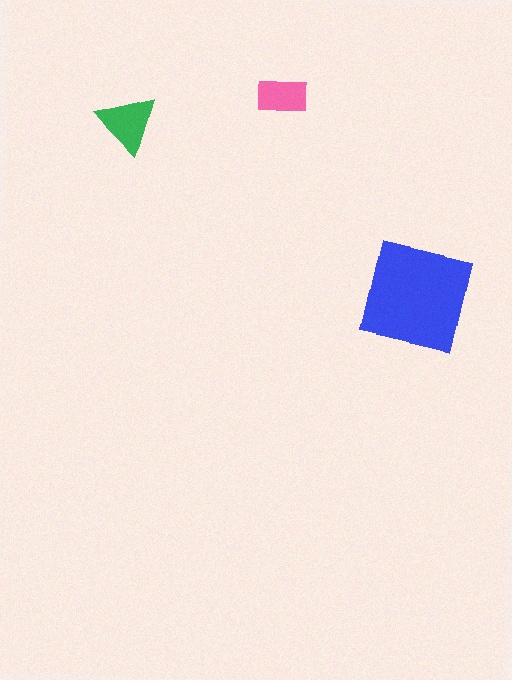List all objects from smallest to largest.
The pink rectangle, the green triangle, the blue square.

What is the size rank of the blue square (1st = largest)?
1st.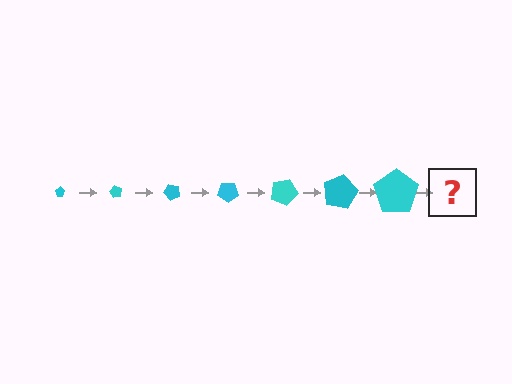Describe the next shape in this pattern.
It should be a pentagon, larger than the previous one and rotated 420 degrees from the start.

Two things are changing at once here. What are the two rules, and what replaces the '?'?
The two rules are that the pentagon grows larger each step and it rotates 60 degrees each step. The '?' should be a pentagon, larger than the previous one and rotated 420 degrees from the start.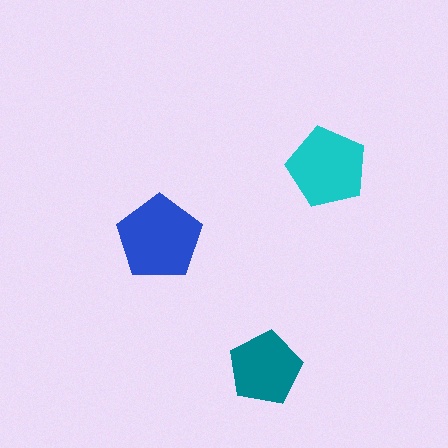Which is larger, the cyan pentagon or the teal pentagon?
The cyan one.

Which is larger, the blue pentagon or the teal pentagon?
The blue one.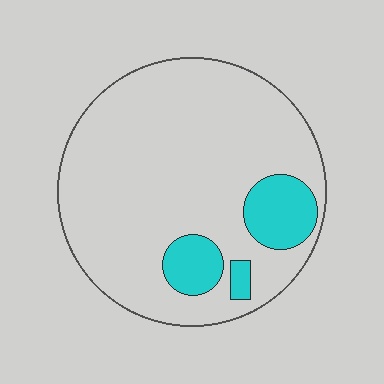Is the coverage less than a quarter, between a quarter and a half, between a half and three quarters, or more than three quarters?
Less than a quarter.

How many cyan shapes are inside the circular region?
3.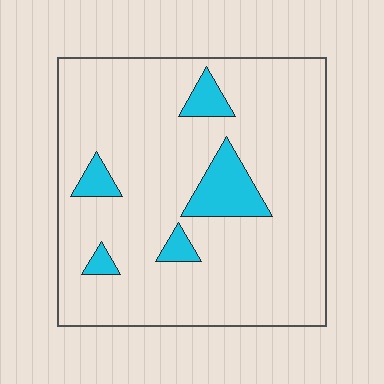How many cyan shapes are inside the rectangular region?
5.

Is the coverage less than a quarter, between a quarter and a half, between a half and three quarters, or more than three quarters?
Less than a quarter.